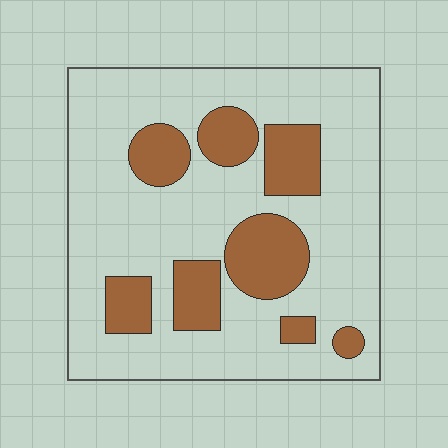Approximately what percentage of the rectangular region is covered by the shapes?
Approximately 25%.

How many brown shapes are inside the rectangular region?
8.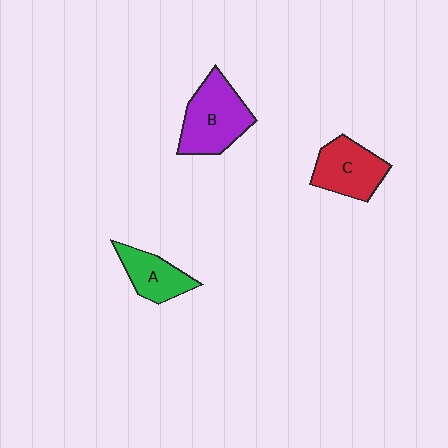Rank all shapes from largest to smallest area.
From largest to smallest: B (purple), C (red), A (green).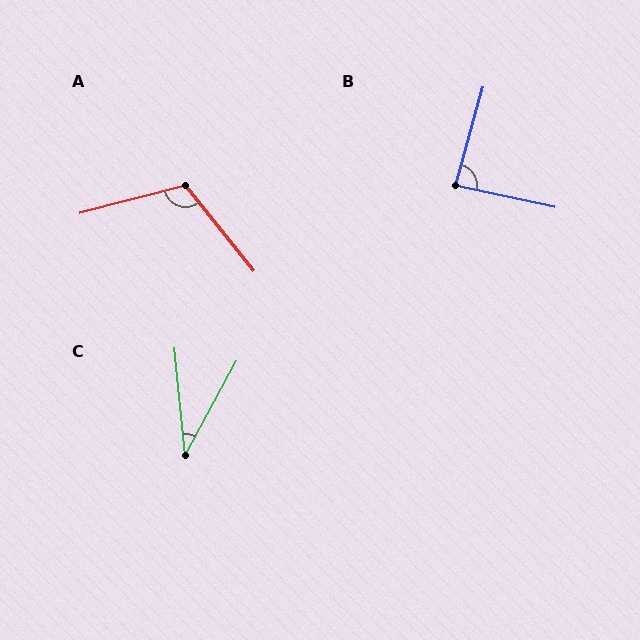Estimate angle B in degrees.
Approximately 87 degrees.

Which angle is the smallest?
C, at approximately 34 degrees.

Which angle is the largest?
A, at approximately 114 degrees.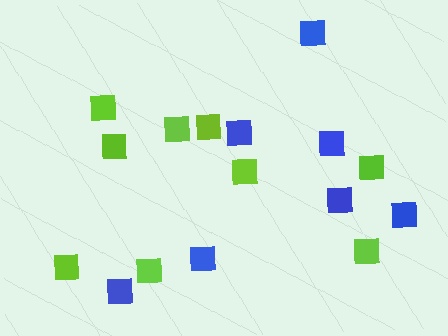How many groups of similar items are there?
There are 2 groups: one group of blue squares (7) and one group of lime squares (9).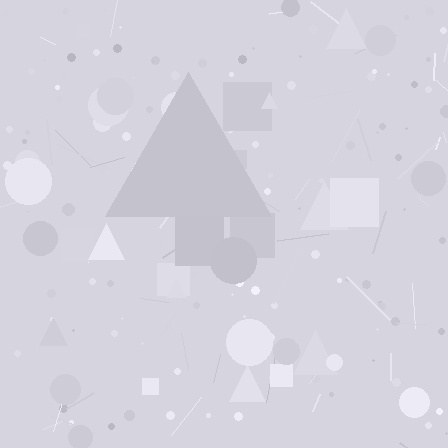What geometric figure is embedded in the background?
A triangle is embedded in the background.